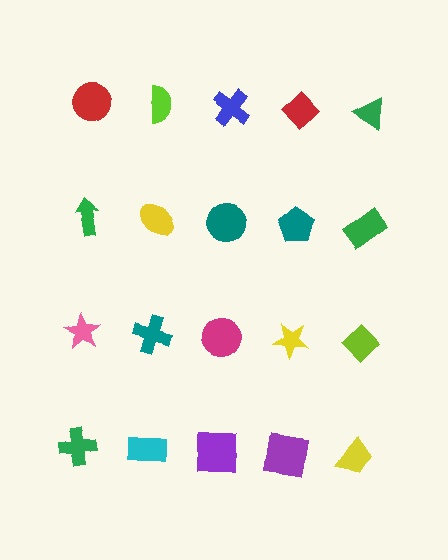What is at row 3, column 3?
A magenta circle.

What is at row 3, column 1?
A pink star.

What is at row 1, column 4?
A red diamond.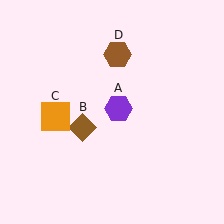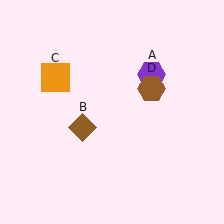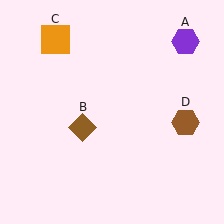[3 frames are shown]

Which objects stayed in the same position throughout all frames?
Brown diamond (object B) remained stationary.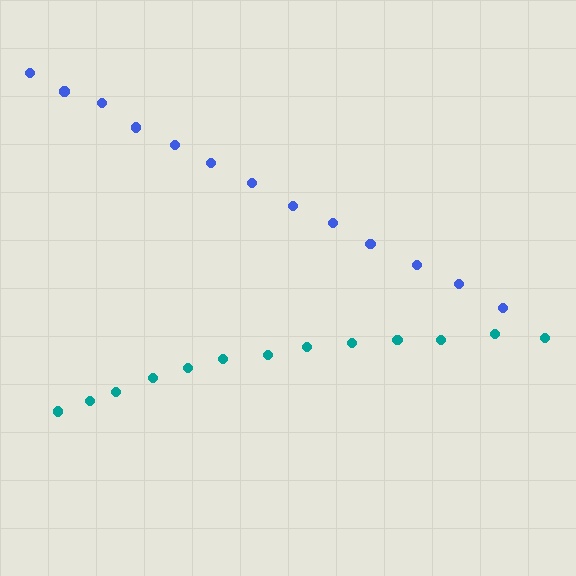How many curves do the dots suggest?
There are 2 distinct paths.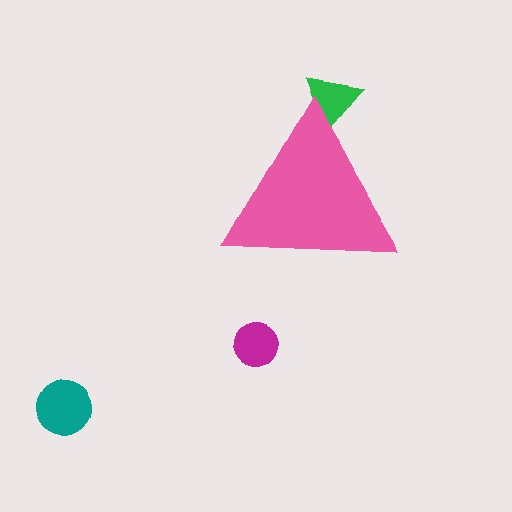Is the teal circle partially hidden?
No, the teal circle is fully visible.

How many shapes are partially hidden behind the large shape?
1 shape is partially hidden.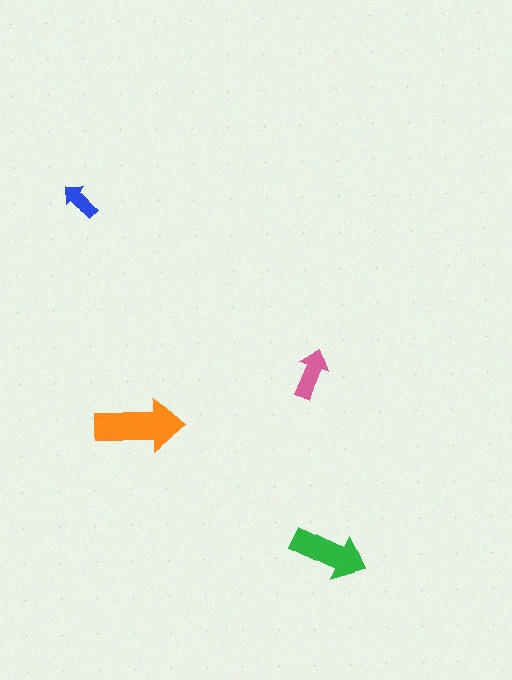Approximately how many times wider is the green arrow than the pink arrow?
About 1.5 times wider.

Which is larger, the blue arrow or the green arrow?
The green one.